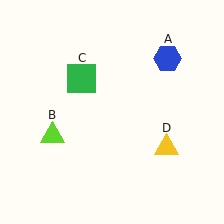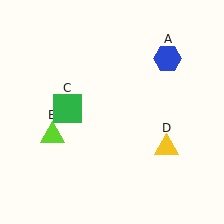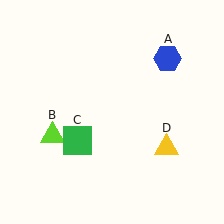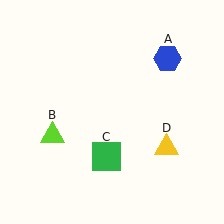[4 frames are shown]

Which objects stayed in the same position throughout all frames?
Blue hexagon (object A) and lime triangle (object B) and yellow triangle (object D) remained stationary.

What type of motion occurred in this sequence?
The green square (object C) rotated counterclockwise around the center of the scene.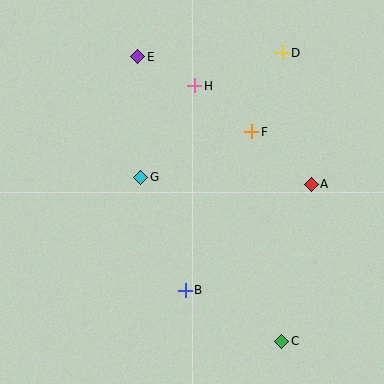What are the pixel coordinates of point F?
Point F is at (252, 132).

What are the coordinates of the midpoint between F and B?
The midpoint between F and B is at (219, 211).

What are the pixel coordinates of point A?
Point A is at (311, 184).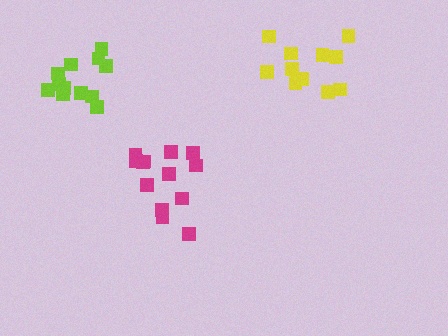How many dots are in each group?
Group 1: 12 dots, Group 2: 11 dots, Group 3: 13 dots (36 total).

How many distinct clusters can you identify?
There are 3 distinct clusters.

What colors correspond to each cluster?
The clusters are colored: lime, yellow, magenta.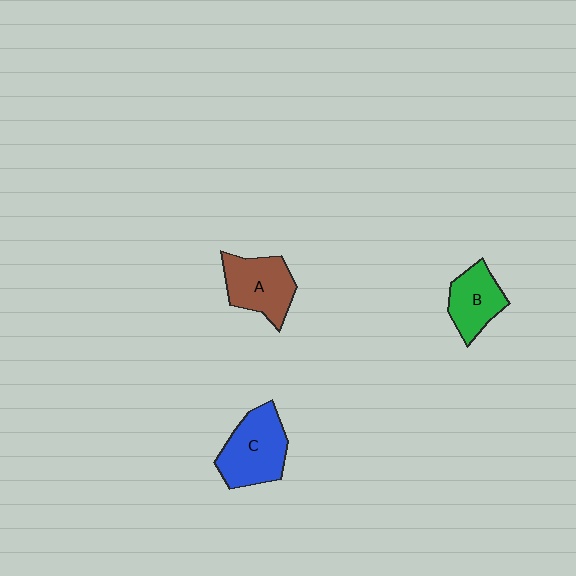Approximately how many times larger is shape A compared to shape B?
Approximately 1.2 times.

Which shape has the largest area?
Shape C (blue).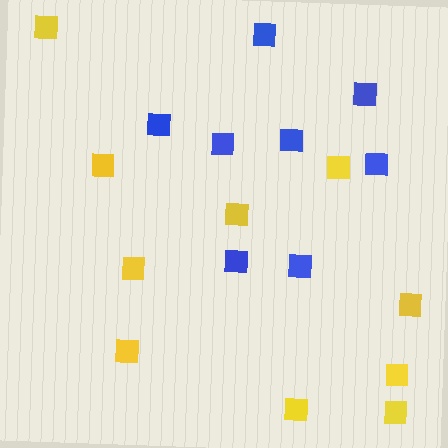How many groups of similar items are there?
There are 2 groups: one group of yellow squares (10) and one group of blue squares (8).